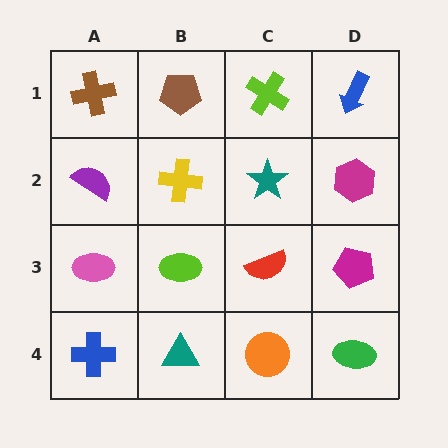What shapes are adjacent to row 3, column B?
A yellow cross (row 2, column B), a teal triangle (row 4, column B), a pink ellipse (row 3, column A), a red semicircle (row 3, column C).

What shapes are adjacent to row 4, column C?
A red semicircle (row 3, column C), a teal triangle (row 4, column B), a green ellipse (row 4, column D).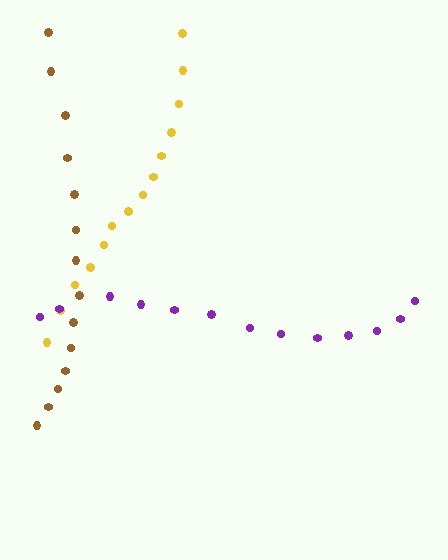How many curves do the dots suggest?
There are 3 distinct paths.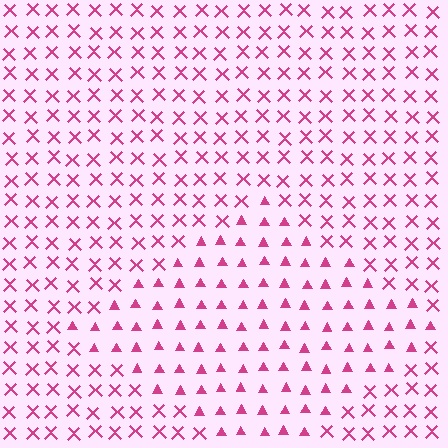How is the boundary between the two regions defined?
The boundary is defined by a change in element shape: triangles inside vs. X marks outside. All elements share the same color and spacing.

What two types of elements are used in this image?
The image uses triangles inside the diamond region and X marks outside it.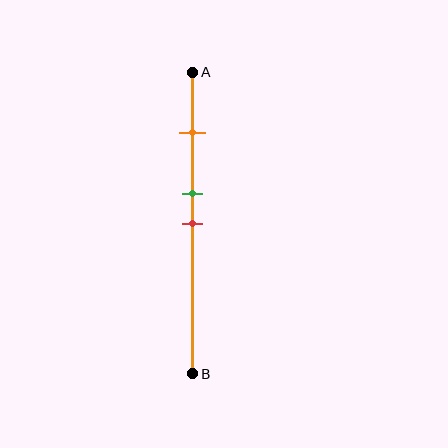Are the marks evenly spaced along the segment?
No, the marks are not evenly spaced.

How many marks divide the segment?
There are 3 marks dividing the segment.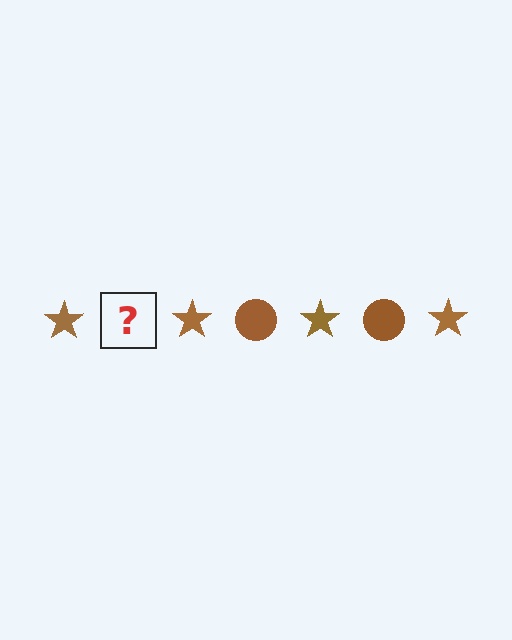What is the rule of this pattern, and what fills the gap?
The rule is that the pattern cycles through star, circle shapes in brown. The gap should be filled with a brown circle.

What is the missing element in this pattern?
The missing element is a brown circle.